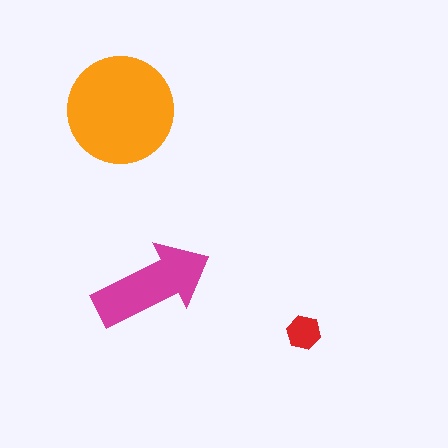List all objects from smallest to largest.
The red hexagon, the magenta arrow, the orange circle.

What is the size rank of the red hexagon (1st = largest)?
3rd.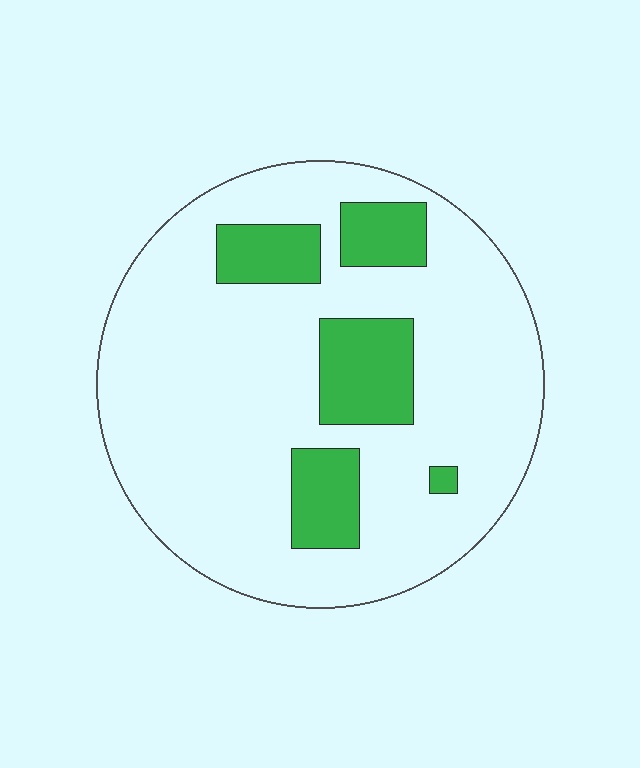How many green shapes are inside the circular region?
5.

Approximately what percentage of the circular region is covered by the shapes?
Approximately 20%.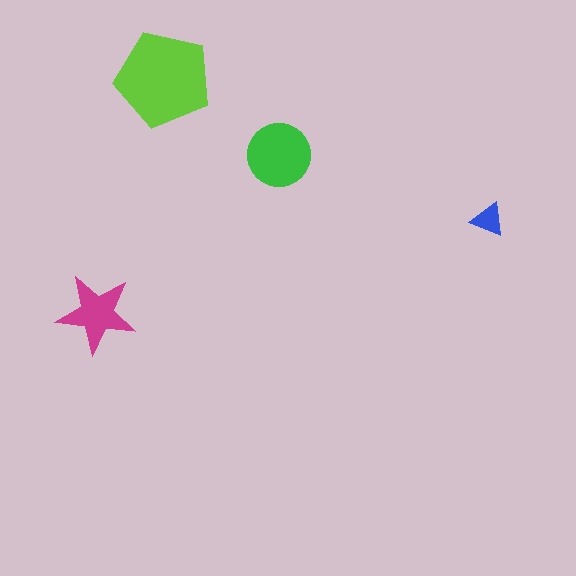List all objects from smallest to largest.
The blue triangle, the magenta star, the green circle, the lime pentagon.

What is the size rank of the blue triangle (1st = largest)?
4th.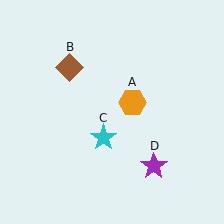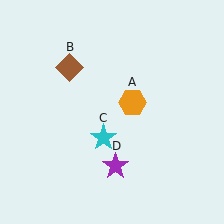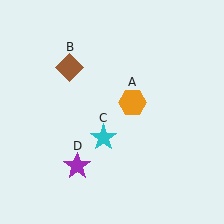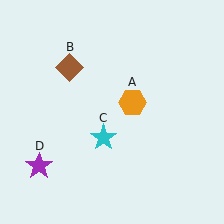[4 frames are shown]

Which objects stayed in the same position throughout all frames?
Orange hexagon (object A) and brown diamond (object B) and cyan star (object C) remained stationary.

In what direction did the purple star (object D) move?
The purple star (object D) moved left.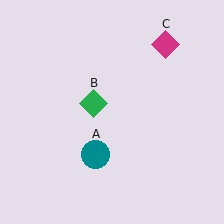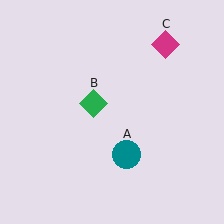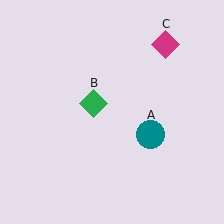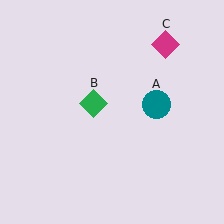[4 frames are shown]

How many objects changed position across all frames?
1 object changed position: teal circle (object A).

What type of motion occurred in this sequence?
The teal circle (object A) rotated counterclockwise around the center of the scene.